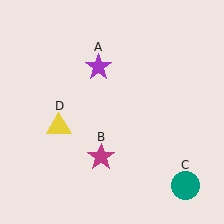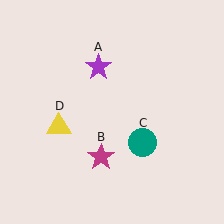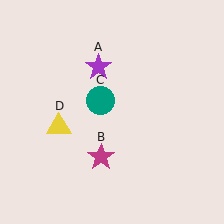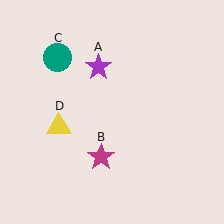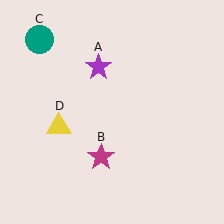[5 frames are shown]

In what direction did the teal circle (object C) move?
The teal circle (object C) moved up and to the left.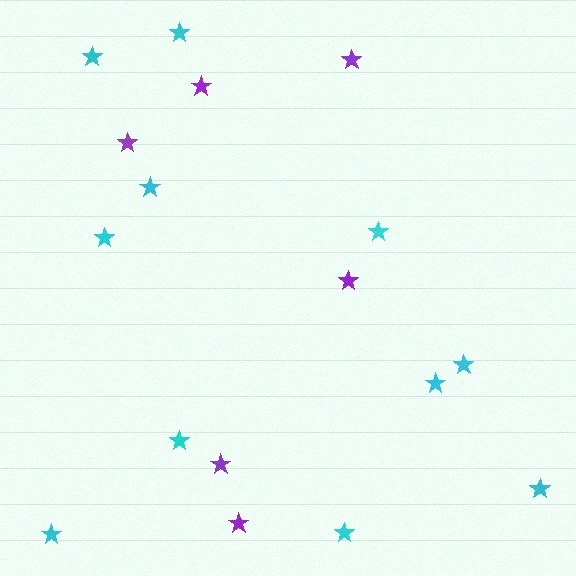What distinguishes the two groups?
There are 2 groups: one group of cyan stars (11) and one group of purple stars (6).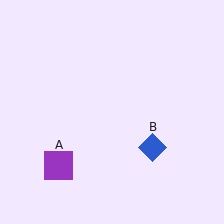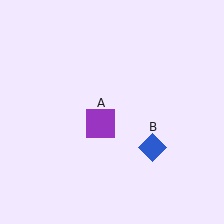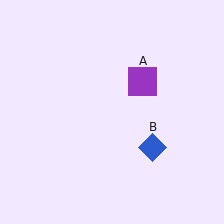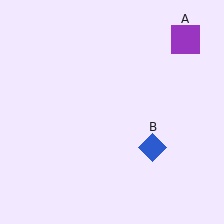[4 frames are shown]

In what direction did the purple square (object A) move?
The purple square (object A) moved up and to the right.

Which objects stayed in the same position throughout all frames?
Blue diamond (object B) remained stationary.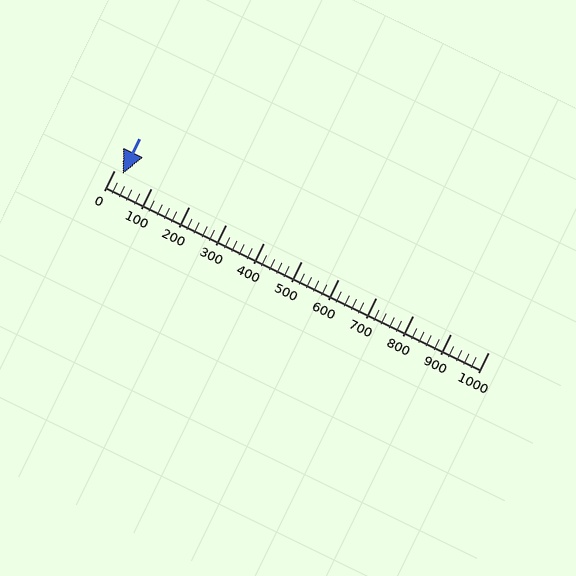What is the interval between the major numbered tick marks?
The major tick marks are spaced 100 units apart.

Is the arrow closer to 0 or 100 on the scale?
The arrow is closer to 0.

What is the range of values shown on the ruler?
The ruler shows values from 0 to 1000.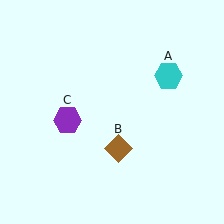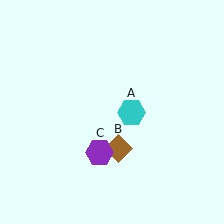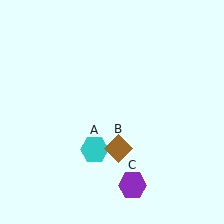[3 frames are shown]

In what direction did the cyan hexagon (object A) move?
The cyan hexagon (object A) moved down and to the left.